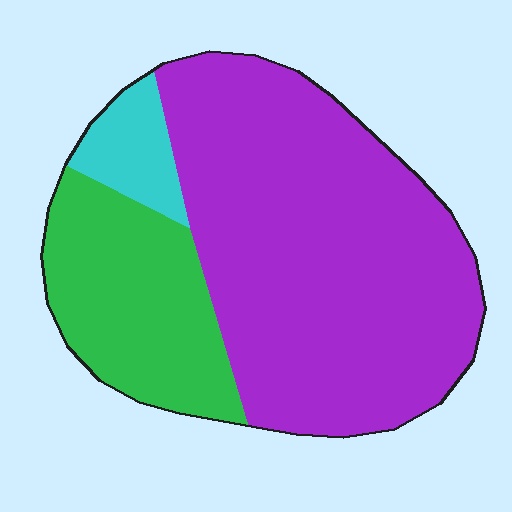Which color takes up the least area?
Cyan, at roughly 10%.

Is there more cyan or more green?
Green.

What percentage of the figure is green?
Green takes up about one quarter (1/4) of the figure.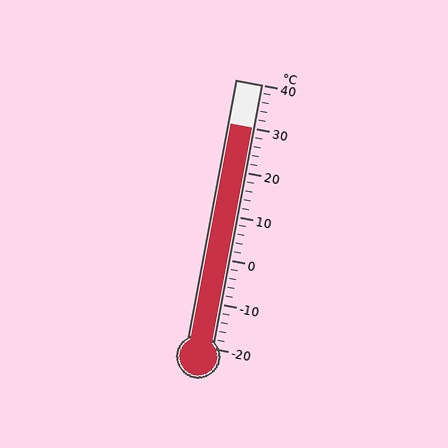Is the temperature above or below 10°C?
The temperature is above 10°C.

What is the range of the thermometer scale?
The thermometer scale ranges from -20°C to 40°C.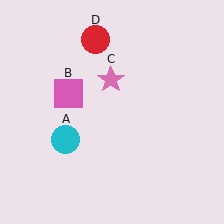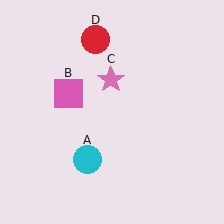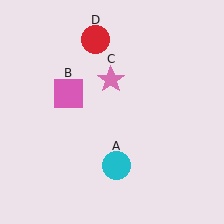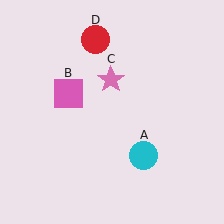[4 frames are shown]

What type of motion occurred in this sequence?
The cyan circle (object A) rotated counterclockwise around the center of the scene.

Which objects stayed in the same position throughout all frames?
Pink square (object B) and pink star (object C) and red circle (object D) remained stationary.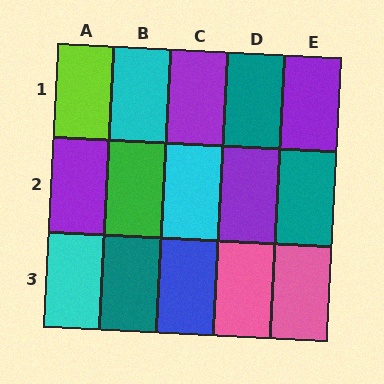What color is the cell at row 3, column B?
Teal.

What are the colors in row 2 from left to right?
Purple, green, cyan, purple, teal.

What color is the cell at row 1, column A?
Lime.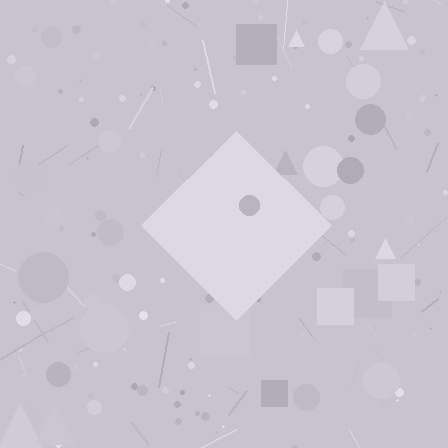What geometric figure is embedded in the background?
A diamond is embedded in the background.